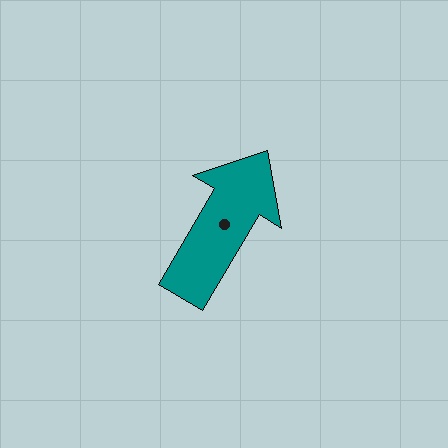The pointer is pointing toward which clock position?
Roughly 1 o'clock.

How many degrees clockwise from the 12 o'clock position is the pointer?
Approximately 31 degrees.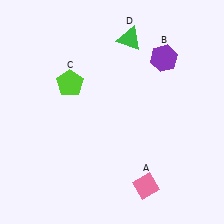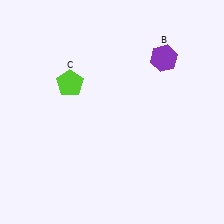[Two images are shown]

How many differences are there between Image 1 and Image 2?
There are 2 differences between the two images.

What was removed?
The green triangle (D), the pink diamond (A) were removed in Image 2.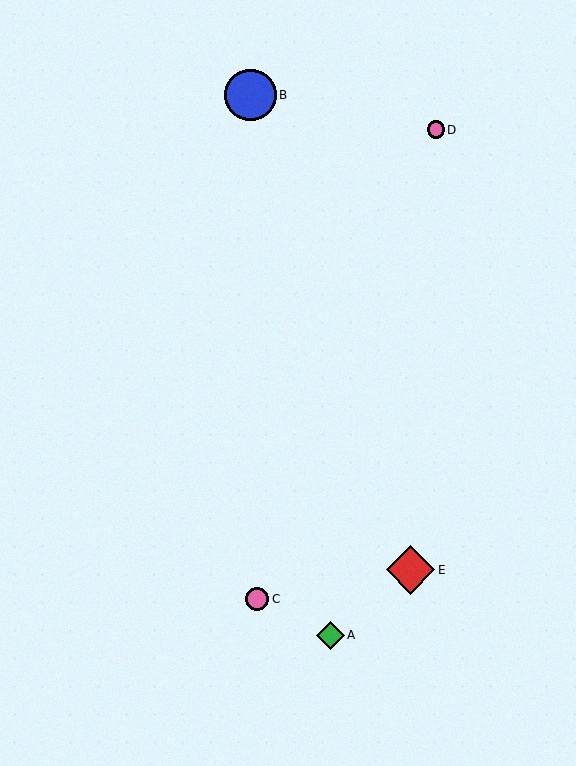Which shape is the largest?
The blue circle (labeled B) is the largest.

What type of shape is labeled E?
Shape E is a red diamond.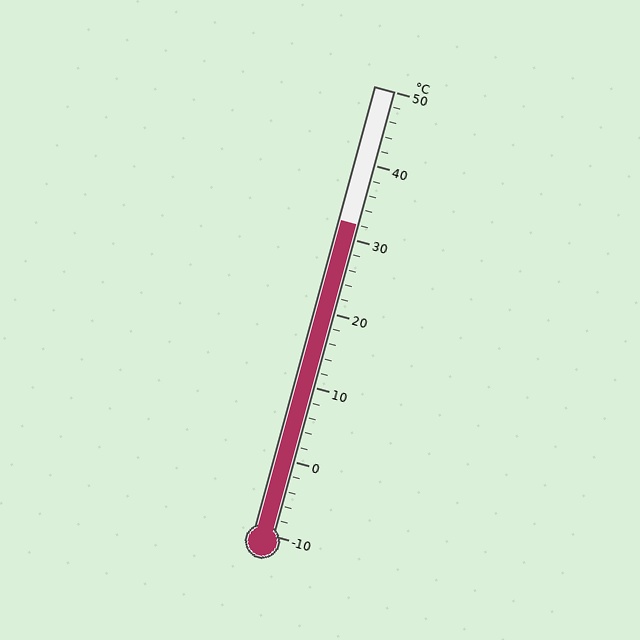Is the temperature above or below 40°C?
The temperature is below 40°C.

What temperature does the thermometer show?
The thermometer shows approximately 32°C.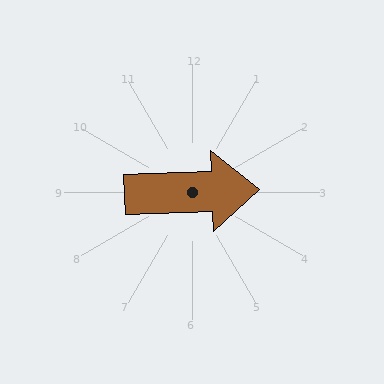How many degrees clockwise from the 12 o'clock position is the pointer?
Approximately 88 degrees.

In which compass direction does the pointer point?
East.